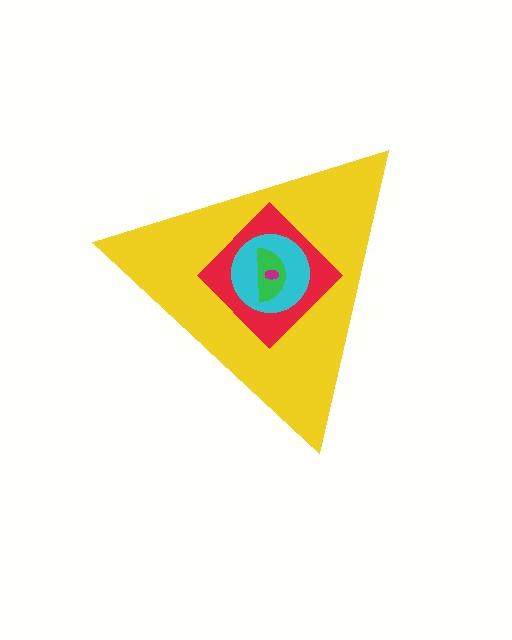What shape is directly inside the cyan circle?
The green semicircle.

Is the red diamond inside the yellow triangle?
Yes.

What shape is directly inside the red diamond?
The cyan circle.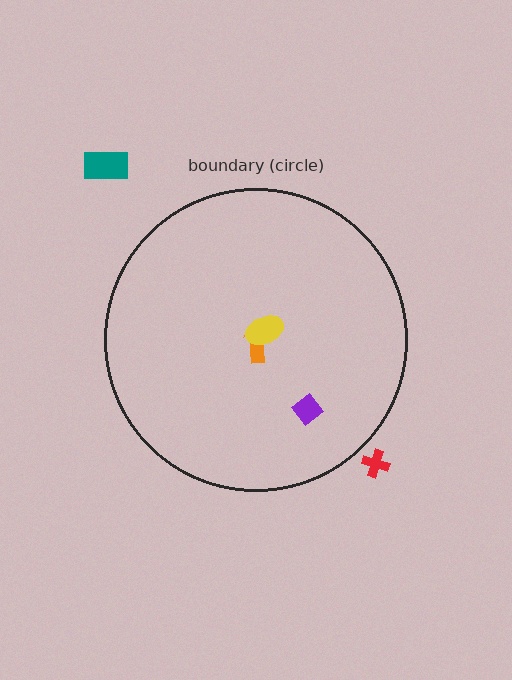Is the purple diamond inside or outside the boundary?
Inside.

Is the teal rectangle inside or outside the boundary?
Outside.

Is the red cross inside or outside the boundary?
Outside.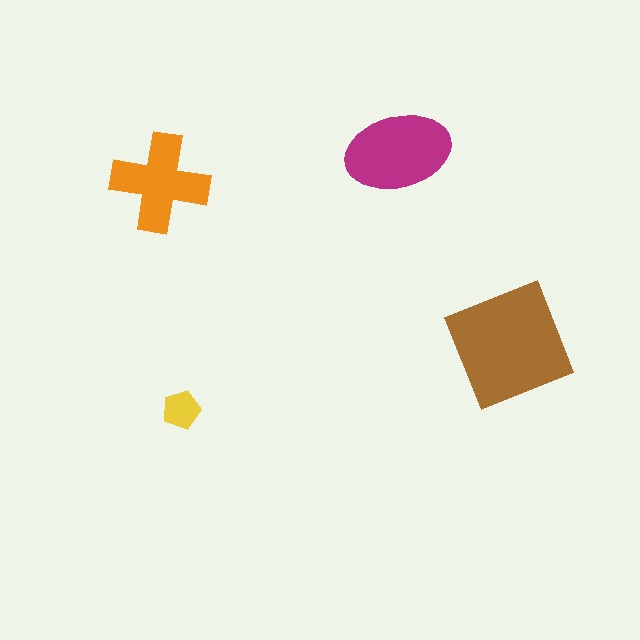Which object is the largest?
The brown square.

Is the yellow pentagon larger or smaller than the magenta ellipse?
Smaller.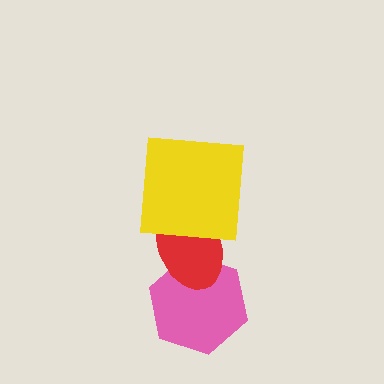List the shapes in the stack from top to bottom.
From top to bottom: the yellow square, the red ellipse, the pink hexagon.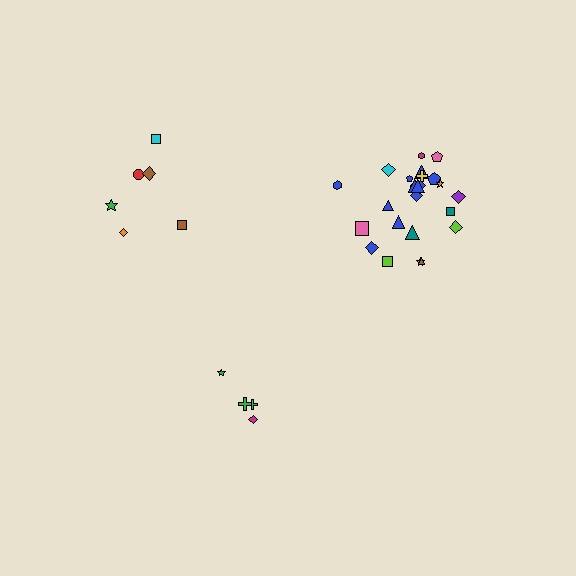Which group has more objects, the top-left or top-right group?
The top-right group.